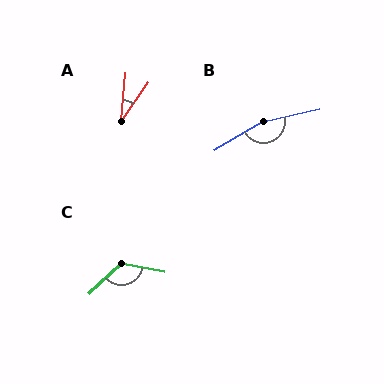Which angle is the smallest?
A, at approximately 30 degrees.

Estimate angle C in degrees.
Approximately 126 degrees.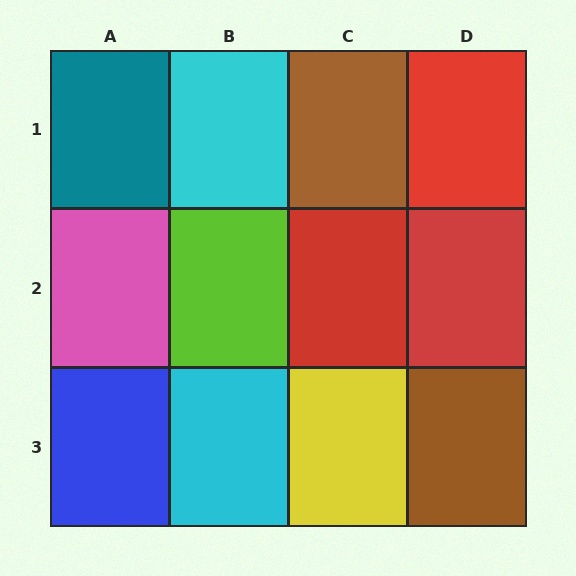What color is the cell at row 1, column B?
Cyan.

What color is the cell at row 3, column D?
Brown.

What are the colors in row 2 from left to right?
Pink, lime, red, red.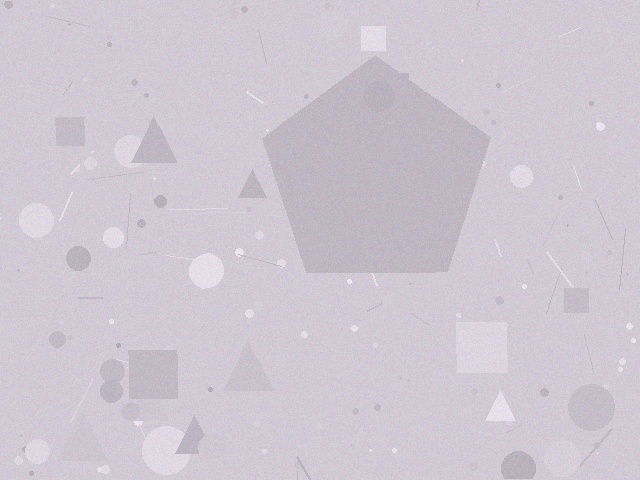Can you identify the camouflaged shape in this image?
The camouflaged shape is a pentagon.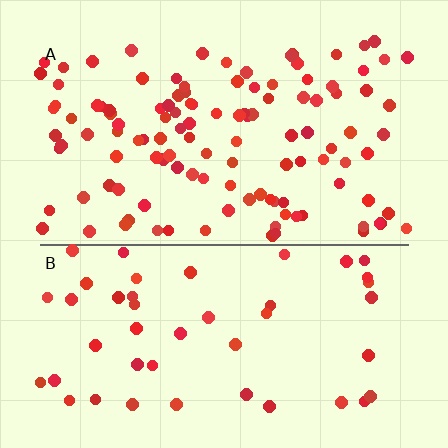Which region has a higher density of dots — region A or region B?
A (the top).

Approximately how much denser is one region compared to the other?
Approximately 2.5× — region A over region B.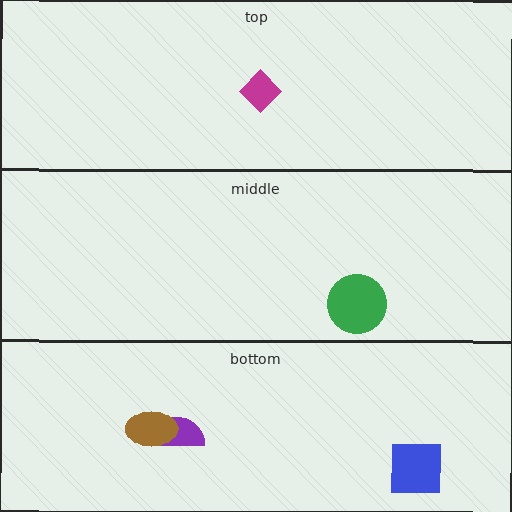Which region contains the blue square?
The bottom region.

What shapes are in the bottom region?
The blue square, the purple semicircle, the brown ellipse.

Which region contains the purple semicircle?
The bottom region.